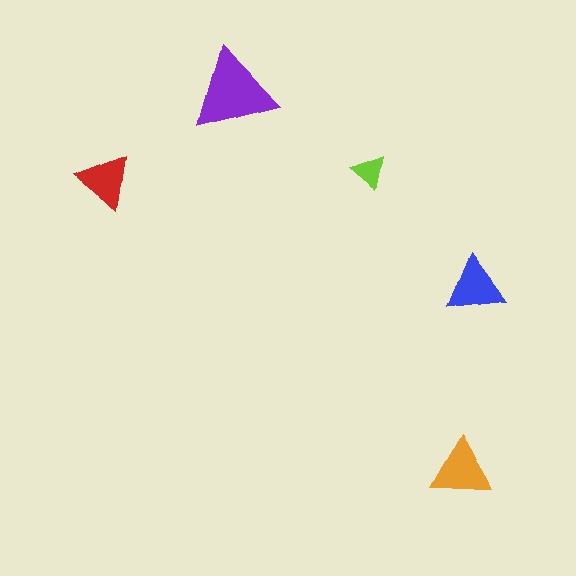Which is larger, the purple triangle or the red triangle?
The purple one.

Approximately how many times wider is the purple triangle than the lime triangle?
About 2.5 times wider.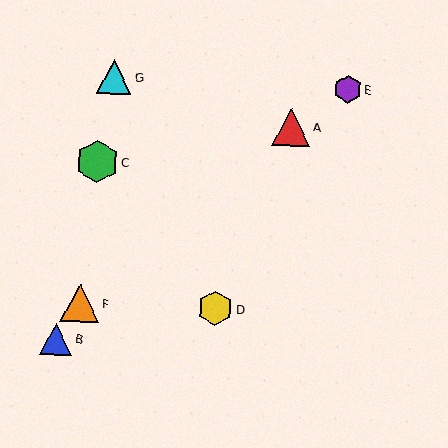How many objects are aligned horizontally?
2 objects (D, F) are aligned horizontally.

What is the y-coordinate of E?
Object E is at y≈90.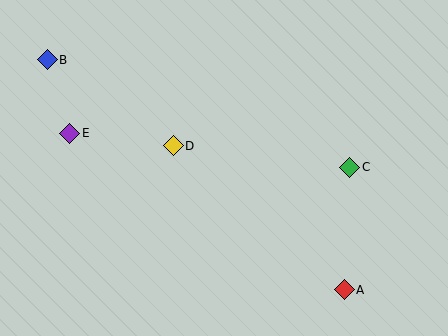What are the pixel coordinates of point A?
Point A is at (344, 290).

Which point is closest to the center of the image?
Point D at (173, 146) is closest to the center.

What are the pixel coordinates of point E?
Point E is at (70, 133).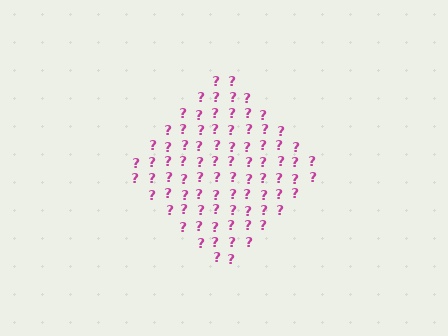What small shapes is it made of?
It is made of small question marks.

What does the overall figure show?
The overall figure shows a diamond.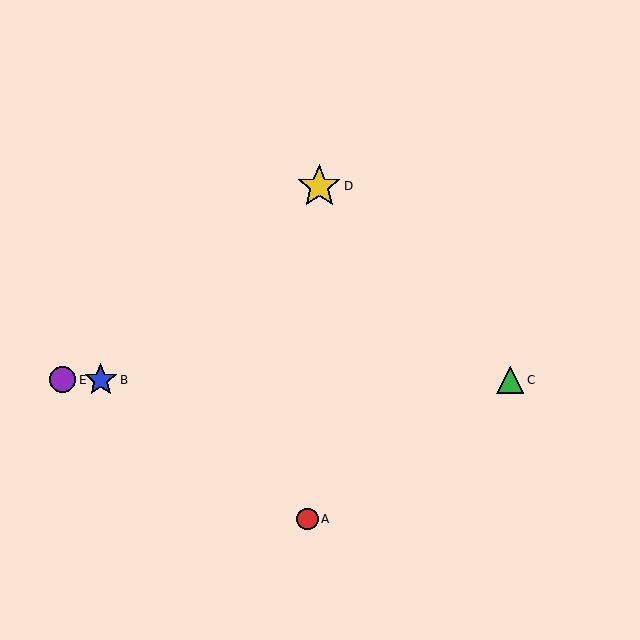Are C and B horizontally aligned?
Yes, both are at y≈380.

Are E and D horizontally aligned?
No, E is at y≈380 and D is at y≈186.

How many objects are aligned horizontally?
3 objects (B, C, E) are aligned horizontally.